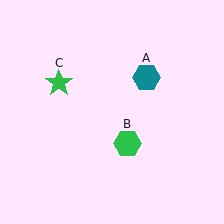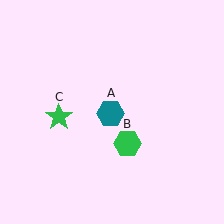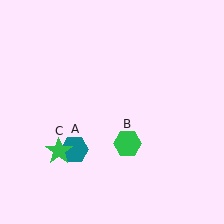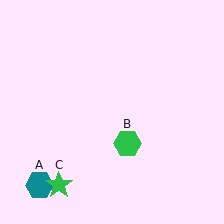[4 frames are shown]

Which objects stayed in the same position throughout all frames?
Green hexagon (object B) remained stationary.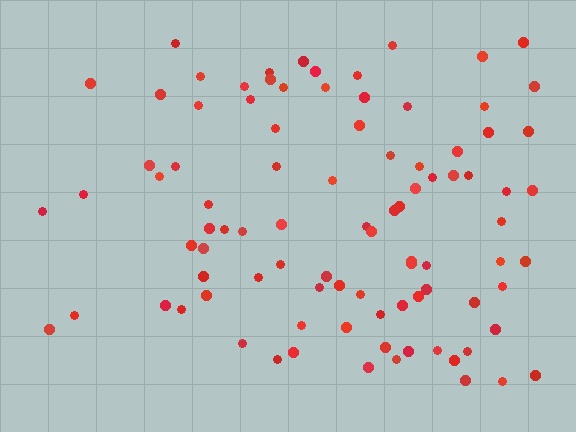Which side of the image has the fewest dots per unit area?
The left.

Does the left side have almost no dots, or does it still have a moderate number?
Still a moderate number, just noticeably fewer than the right.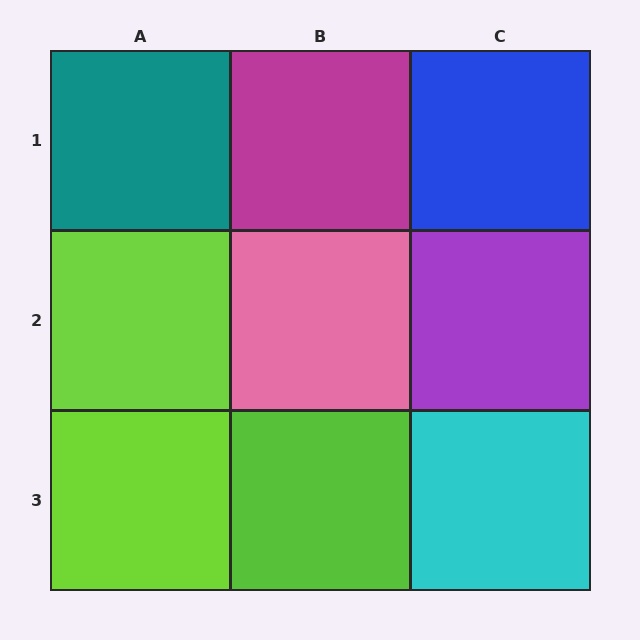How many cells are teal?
1 cell is teal.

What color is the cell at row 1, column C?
Blue.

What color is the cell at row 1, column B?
Magenta.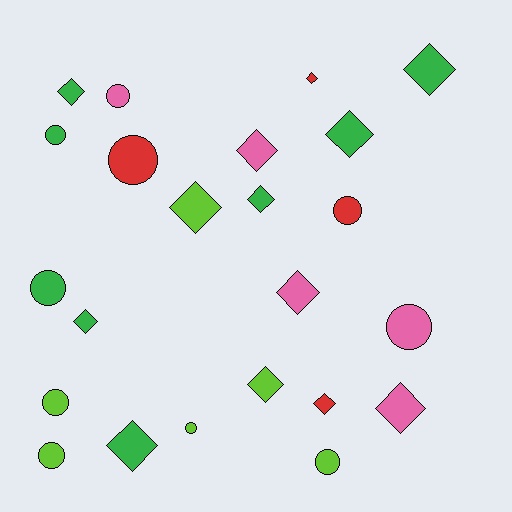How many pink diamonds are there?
There are 3 pink diamonds.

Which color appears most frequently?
Green, with 8 objects.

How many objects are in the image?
There are 23 objects.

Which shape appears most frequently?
Diamond, with 13 objects.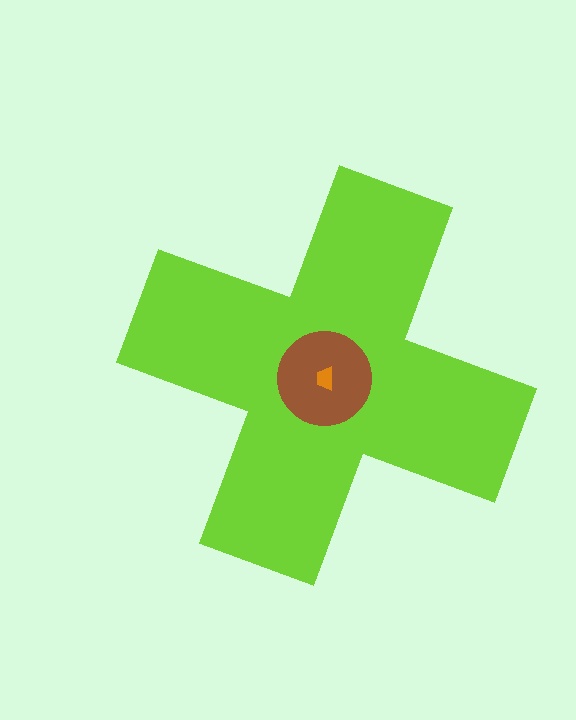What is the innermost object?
The orange trapezoid.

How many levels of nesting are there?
3.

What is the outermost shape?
The lime cross.